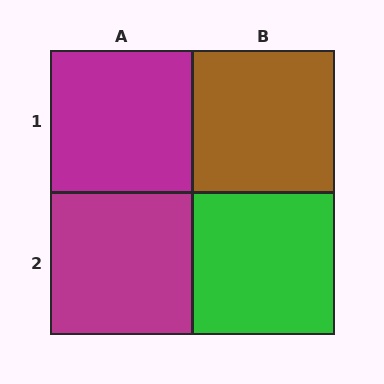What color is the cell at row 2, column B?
Green.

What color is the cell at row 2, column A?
Magenta.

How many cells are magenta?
2 cells are magenta.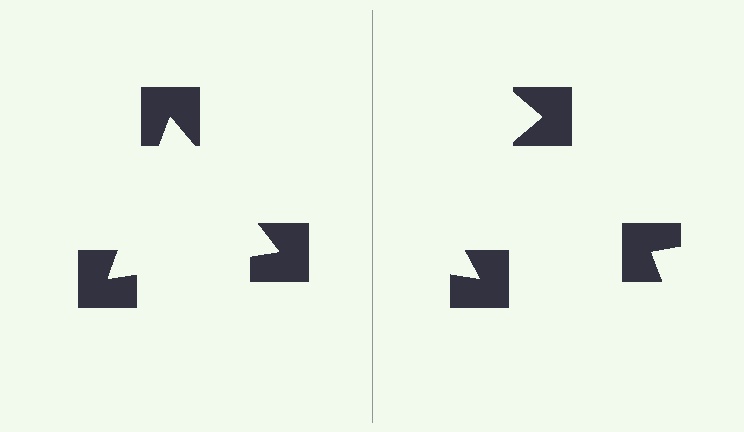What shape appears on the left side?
An illusory triangle.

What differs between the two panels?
The notched squares are positioned identically on both sides; only the wedge orientations differ. On the left they align to a triangle; on the right they are misaligned.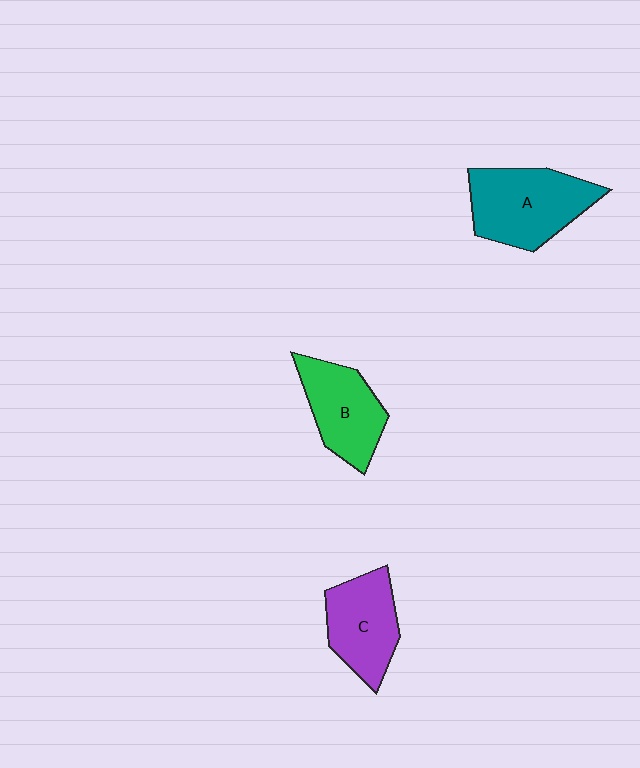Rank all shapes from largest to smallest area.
From largest to smallest: A (teal), C (purple), B (green).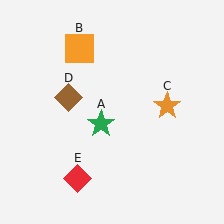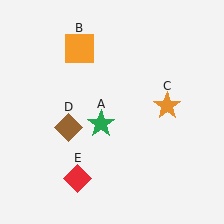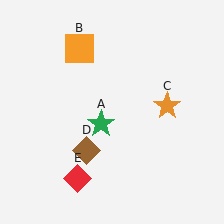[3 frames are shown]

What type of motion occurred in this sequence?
The brown diamond (object D) rotated counterclockwise around the center of the scene.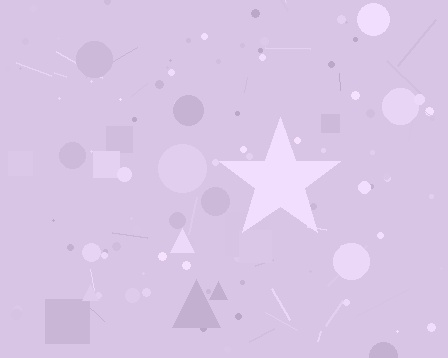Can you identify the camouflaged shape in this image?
The camouflaged shape is a star.